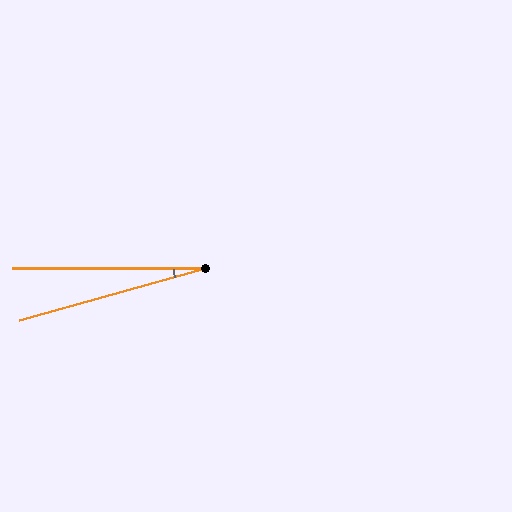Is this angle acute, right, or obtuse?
It is acute.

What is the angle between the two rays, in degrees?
Approximately 16 degrees.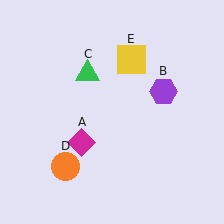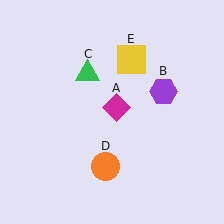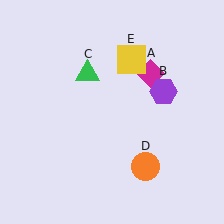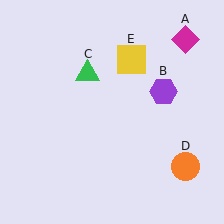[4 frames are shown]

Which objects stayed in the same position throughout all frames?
Purple hexagon (object B) and green triangle (object C) and yellow square (object E) remained stationary.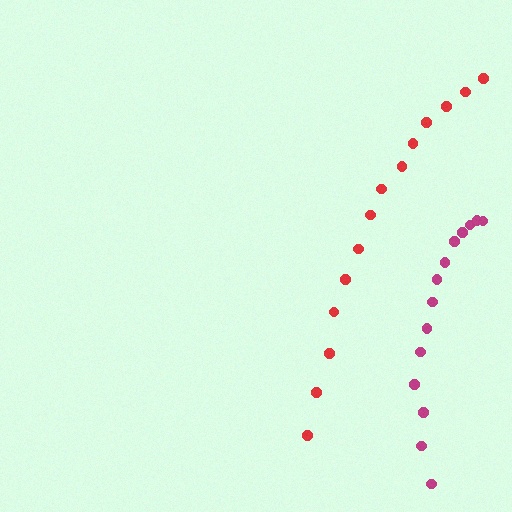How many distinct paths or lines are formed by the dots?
There are 2 distinct paths.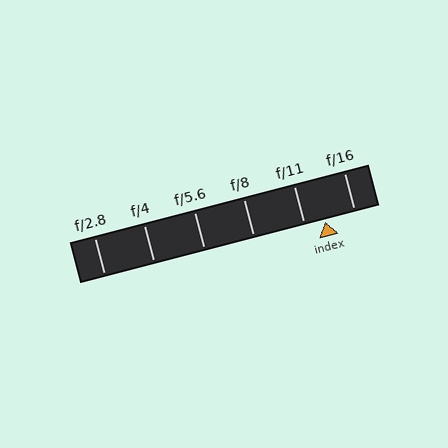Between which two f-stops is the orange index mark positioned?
The index mark is between f/11 and f/16.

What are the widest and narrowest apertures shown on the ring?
The widest aperture shown is f/2.8 and the narrowest is f/16.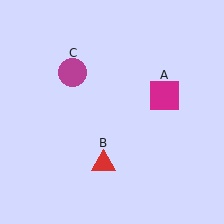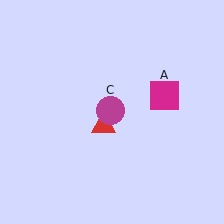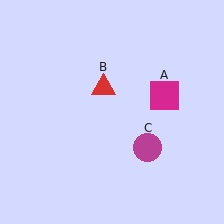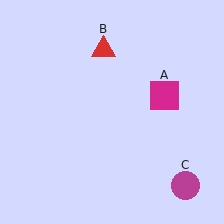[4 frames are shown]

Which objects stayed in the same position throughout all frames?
Magenta square (object A) remained stationary.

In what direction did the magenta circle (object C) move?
The magenta circle (object C) moved down and to the right.